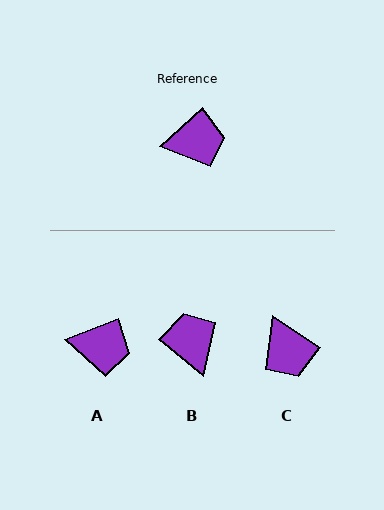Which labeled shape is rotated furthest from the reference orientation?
B, about 99 degrees away.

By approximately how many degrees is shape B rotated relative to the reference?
Approximately 99 degrees counter-clockwise.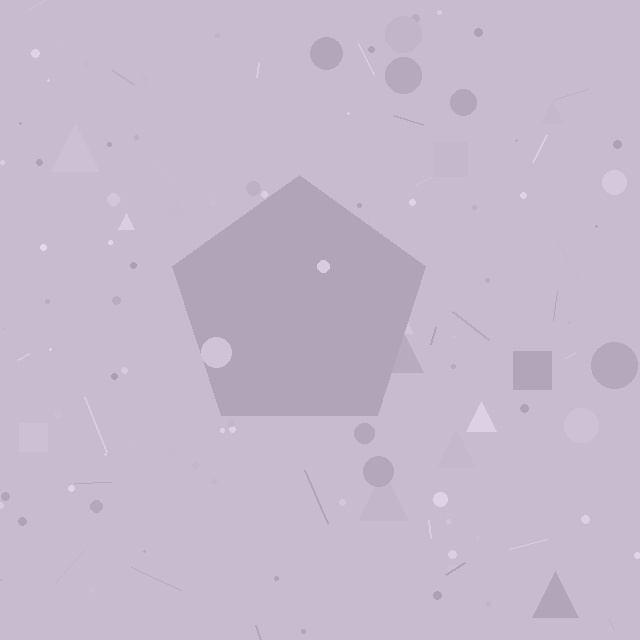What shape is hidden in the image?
A pentagon is hidden in the image.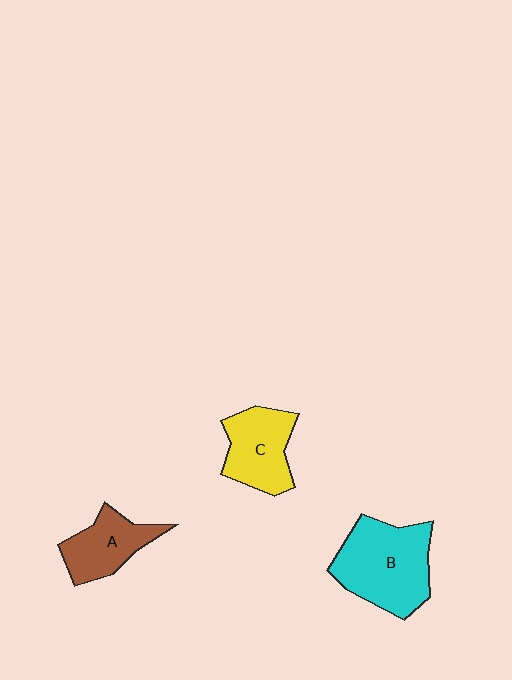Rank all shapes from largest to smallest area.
From largest to smallest: B (cyan), C (yellow), A (brown).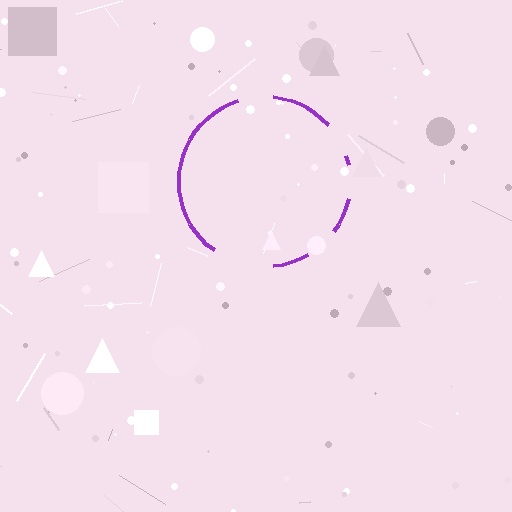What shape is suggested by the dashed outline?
The dashed outline suggests a circle.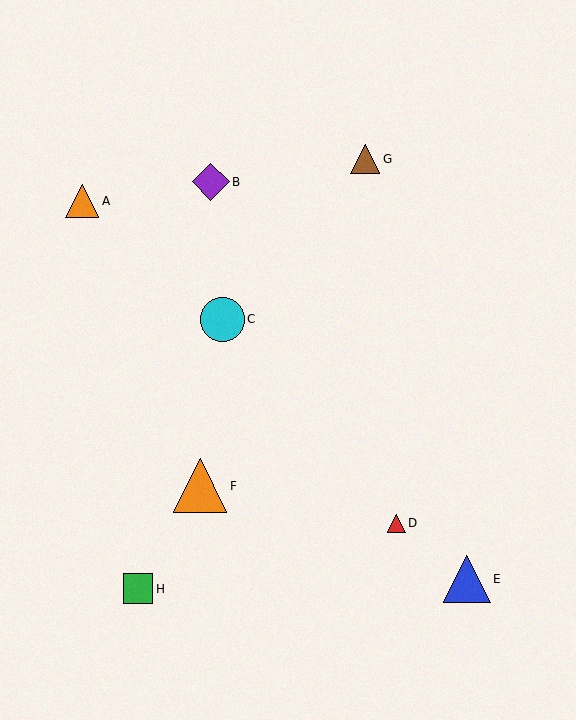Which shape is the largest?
The orange triangle (labeled F) is the largest.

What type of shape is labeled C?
Shape C is a cyan circle.